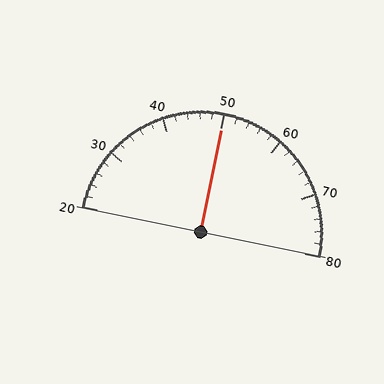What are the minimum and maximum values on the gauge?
The gauge ranges from 20 to 80.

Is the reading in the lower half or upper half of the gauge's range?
The reading is in the upper half of the range (20 to 80).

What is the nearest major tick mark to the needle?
The nearest major tick mark is 50.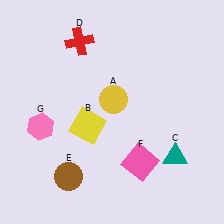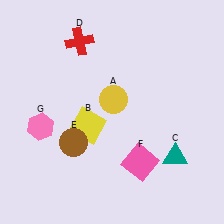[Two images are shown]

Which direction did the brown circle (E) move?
The brown circle (E) moved up.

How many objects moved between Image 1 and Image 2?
1 object moved between the two images.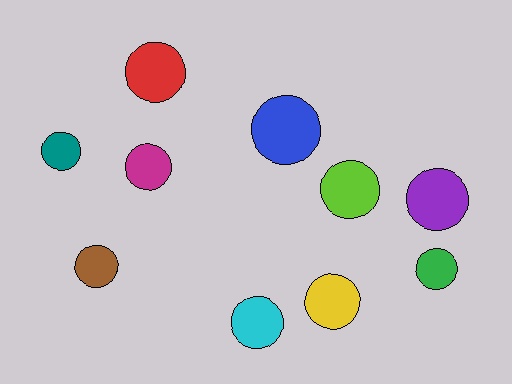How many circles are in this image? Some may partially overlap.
There are 10 circles.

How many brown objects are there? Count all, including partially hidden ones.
There is 1 brown object.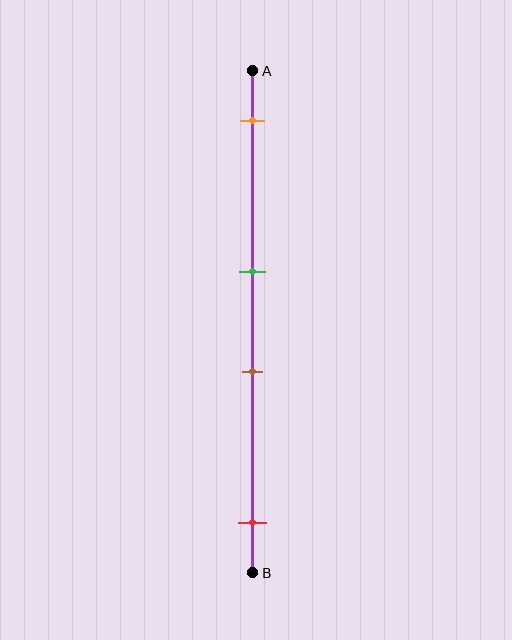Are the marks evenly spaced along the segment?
No, the marks are not evenly spaced.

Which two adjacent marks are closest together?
The green and brown marks are the closest adjacent pair.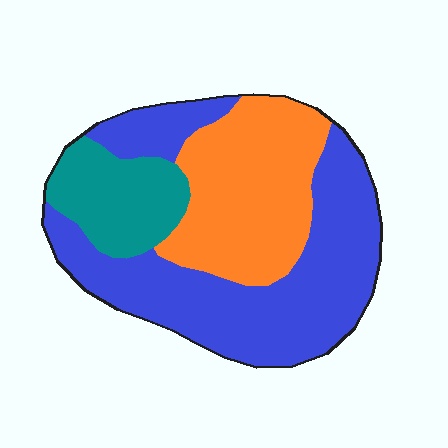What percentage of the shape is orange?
Orange takes up about one third (1/3) of the shape.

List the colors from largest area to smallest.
From largest to smallest: blue, orange, teal.